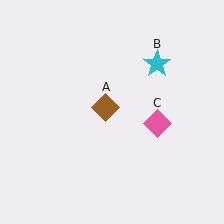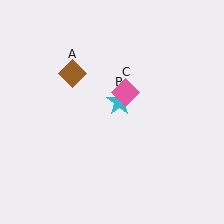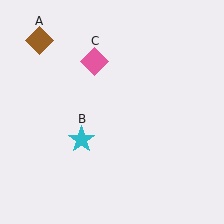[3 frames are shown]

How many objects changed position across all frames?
3 objects changed position: brown diamond (object A), cyan star (object B), pink diamond (object C).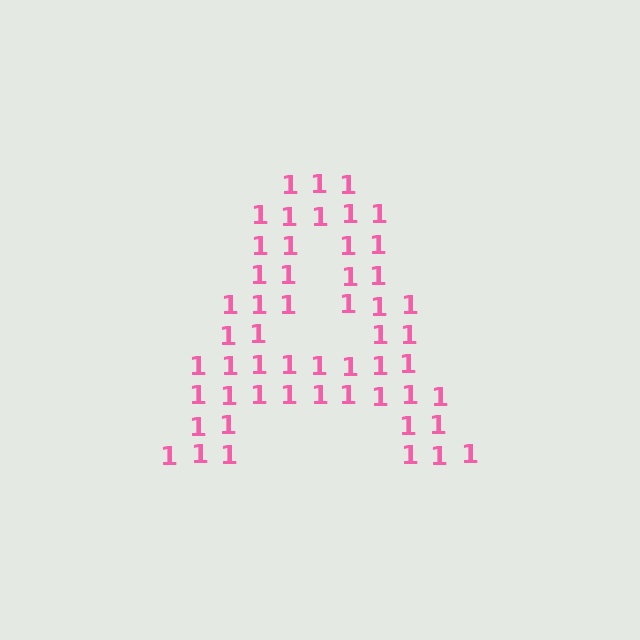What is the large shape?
The large shape is the letter A.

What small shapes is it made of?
It is made of small digit 1's.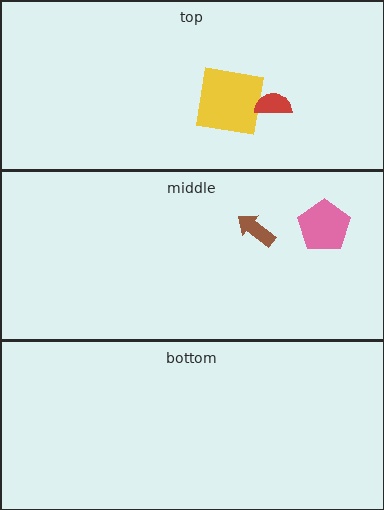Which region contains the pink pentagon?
The middle region.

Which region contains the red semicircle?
The top region.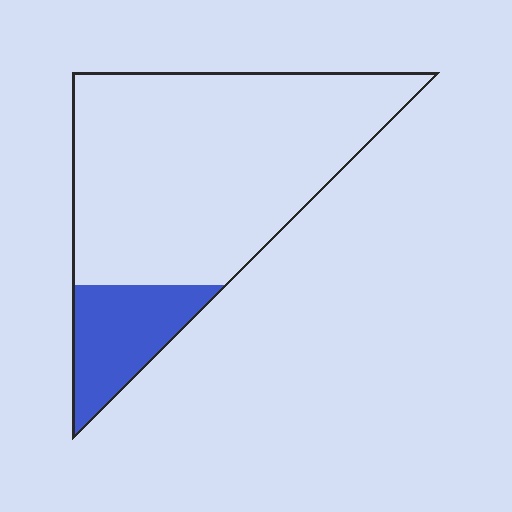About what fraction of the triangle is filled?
About one sixth (1/6).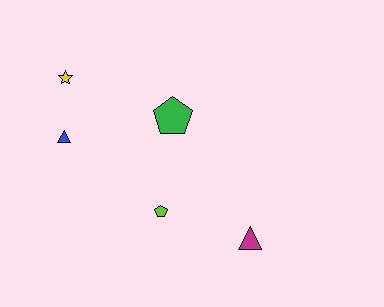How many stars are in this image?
There is 1 star.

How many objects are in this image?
There are 5 objects.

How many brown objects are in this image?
There are no brown objects.